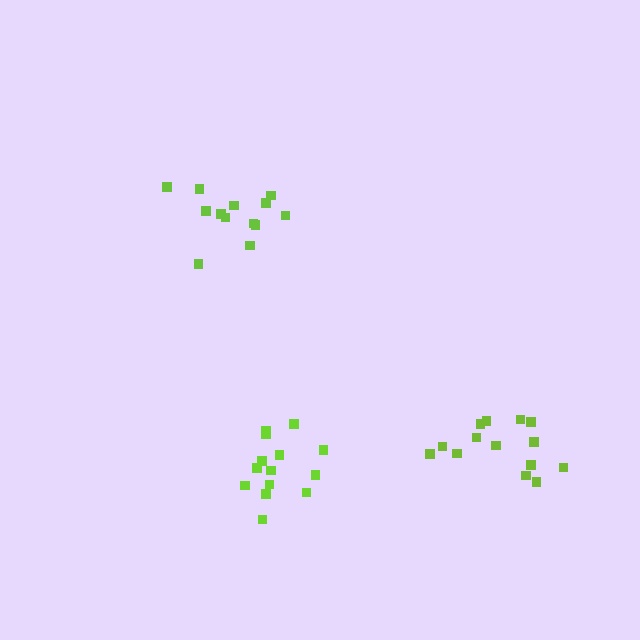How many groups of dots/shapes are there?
There are 3 groups.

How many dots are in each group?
Group 1: 13 dots, Group 2: 14 dots, Group 3: 14 dots (41 total).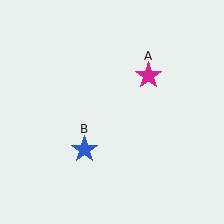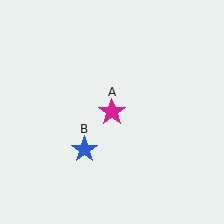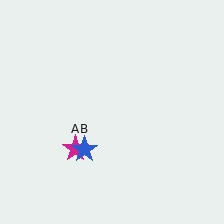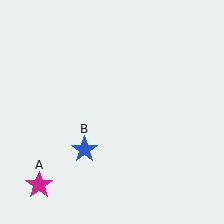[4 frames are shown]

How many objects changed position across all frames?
1 object changed position: magenta star (object A).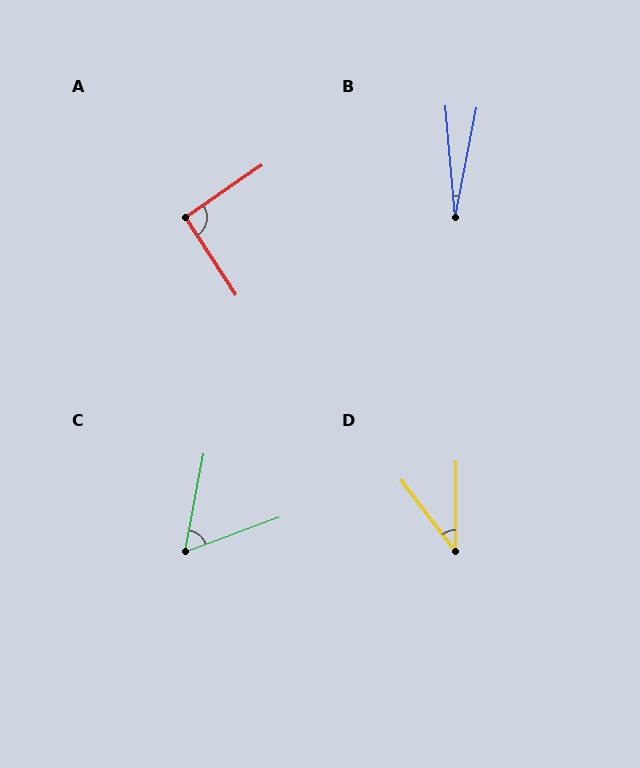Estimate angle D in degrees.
Approximately 37 degrees.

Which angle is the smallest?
B, at approximately 16 degrees.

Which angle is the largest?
A, at approximately 92 degrees.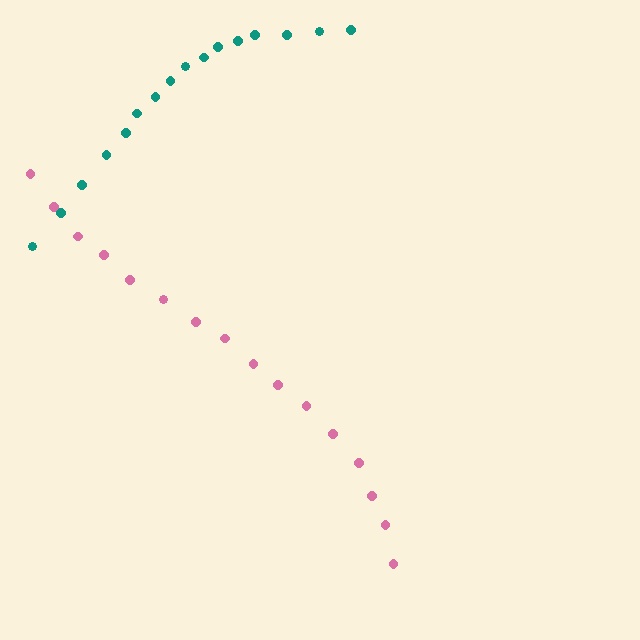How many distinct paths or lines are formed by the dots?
There are 2 distinct paths.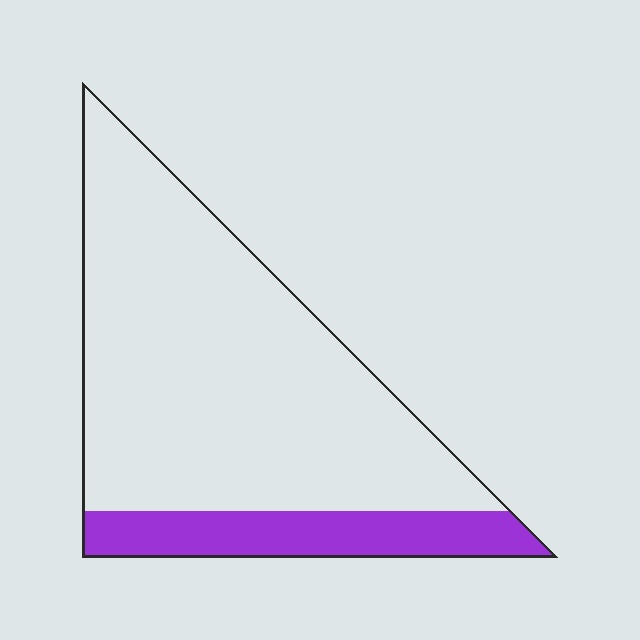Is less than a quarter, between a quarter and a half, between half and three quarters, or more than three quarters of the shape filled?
Less than a quarter.